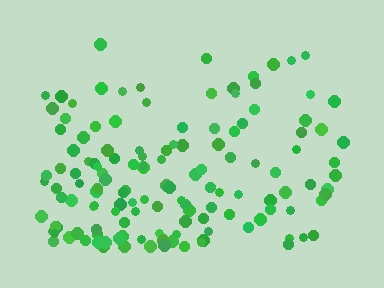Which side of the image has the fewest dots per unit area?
The top.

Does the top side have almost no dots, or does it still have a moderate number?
Still a moderate number, just noticeably fewer than the bottom.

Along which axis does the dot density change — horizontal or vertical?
Vertical.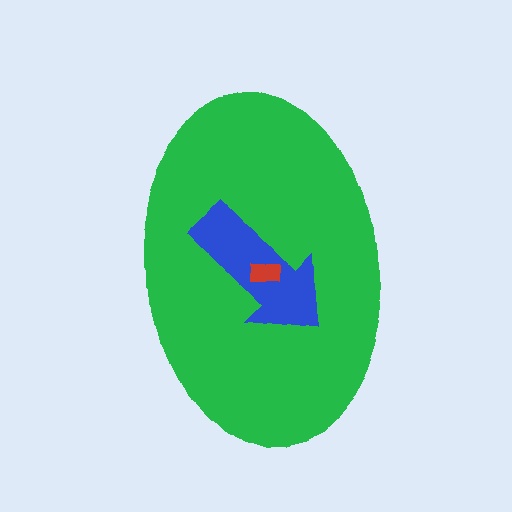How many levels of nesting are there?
3.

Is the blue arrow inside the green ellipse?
Yes.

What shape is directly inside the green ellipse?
The blue arrow.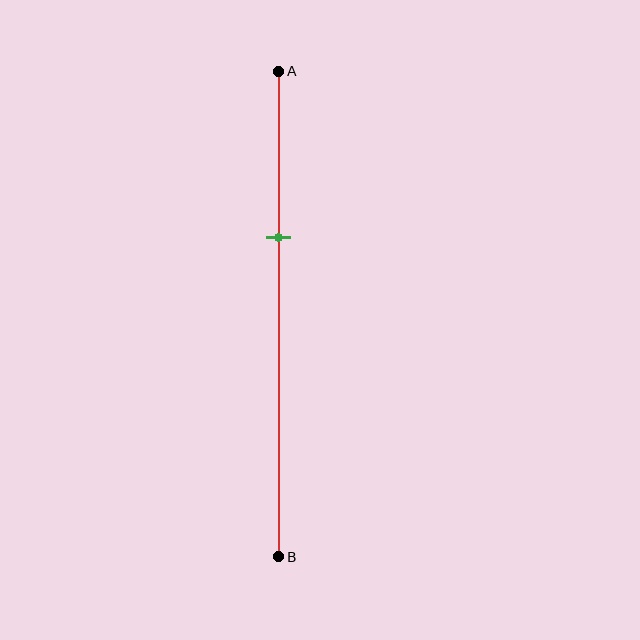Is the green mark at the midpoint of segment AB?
No, the mark is at about 35% from A, not at the 50% midpoint.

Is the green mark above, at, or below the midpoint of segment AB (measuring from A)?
The green mark is above the midpoint of segment AB.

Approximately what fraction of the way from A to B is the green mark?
The green mark is approximately 35% of the way from A to B.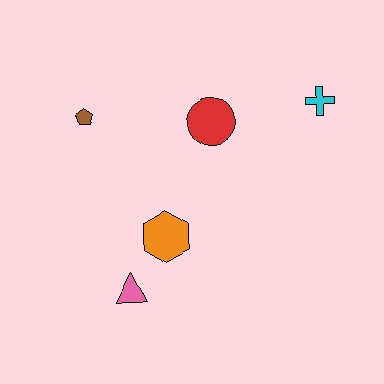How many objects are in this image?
There are 5 objects.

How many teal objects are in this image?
There are no teal objects.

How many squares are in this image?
There are no squares.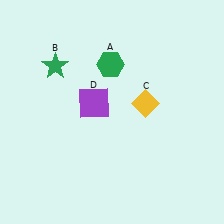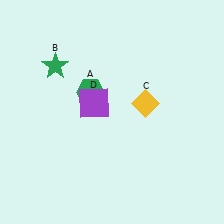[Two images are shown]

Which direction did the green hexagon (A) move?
The green hexagon (A) moved down.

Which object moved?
The green hexagon (A) moved down.